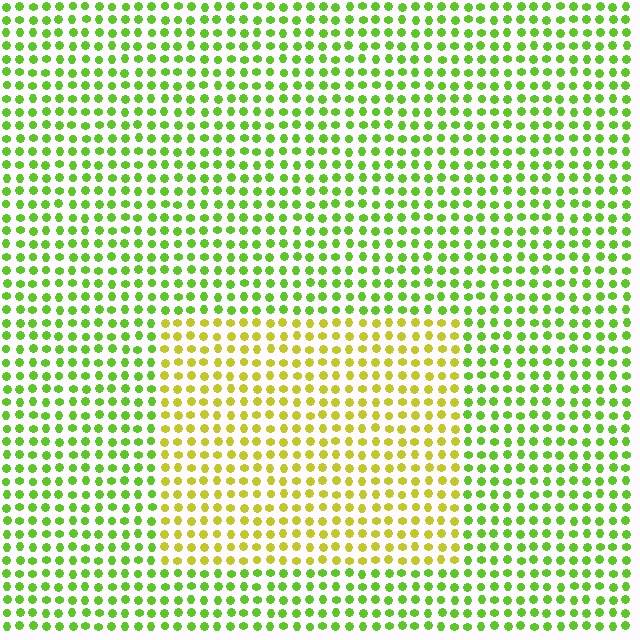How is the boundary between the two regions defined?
The boundary is defined purely by a slight shift in hue (about 38 degrees). Spacing, size, and orientation are identical on both sides.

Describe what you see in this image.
The image is filled with small lime elements in a uniform arrangement. A rectangle-shaped region is visible where the elements are tinted to a slightly different hue, forming a subtle color boundary.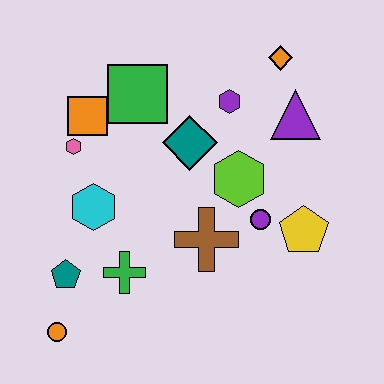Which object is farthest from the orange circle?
The orange diamond is farthest from the orange circle.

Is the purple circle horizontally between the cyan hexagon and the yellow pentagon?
Yes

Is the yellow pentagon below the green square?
Yes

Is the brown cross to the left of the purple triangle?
Yes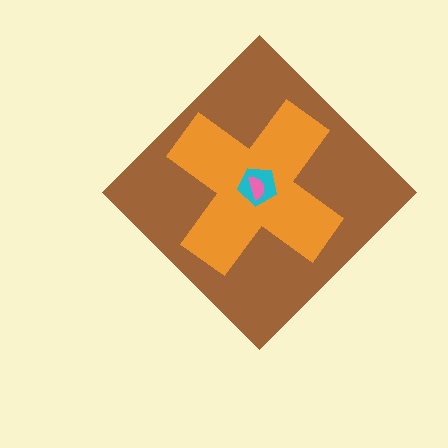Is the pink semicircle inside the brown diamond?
Yes.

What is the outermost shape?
The brown diamond.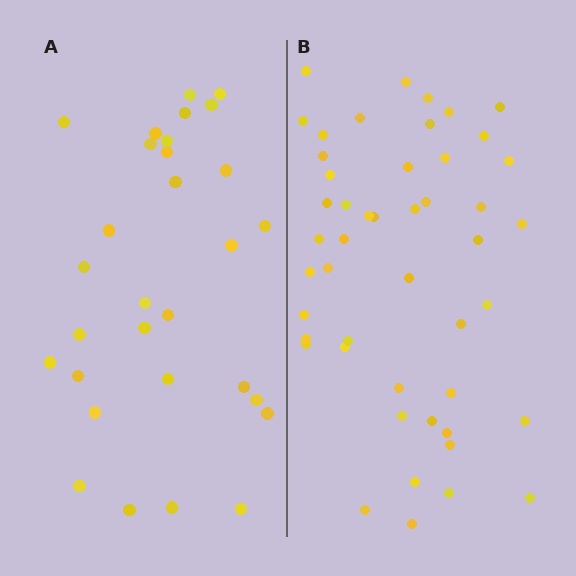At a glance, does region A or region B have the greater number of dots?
Region B (the right region) has more dots.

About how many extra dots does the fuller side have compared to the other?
Region B has approximately 20 more dots than region A.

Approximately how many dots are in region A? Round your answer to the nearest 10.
About 30 dots.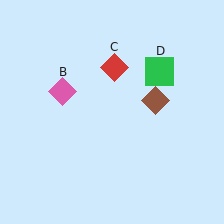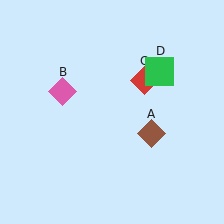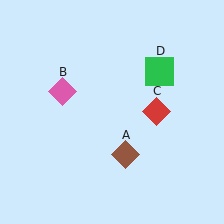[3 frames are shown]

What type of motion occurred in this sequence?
The brown diamond (object A), red diamond (object C) rotated clockwise around the center of the scene.